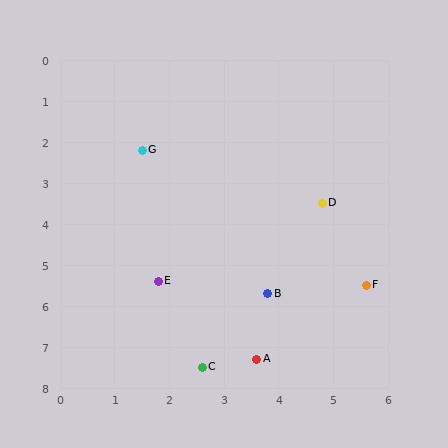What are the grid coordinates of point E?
Point E is at approximately (1.8, 5.4).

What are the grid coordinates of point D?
Point D is at approximately (4.8, 3.5).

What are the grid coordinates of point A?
Point A is at approximately (3.6, 7.3).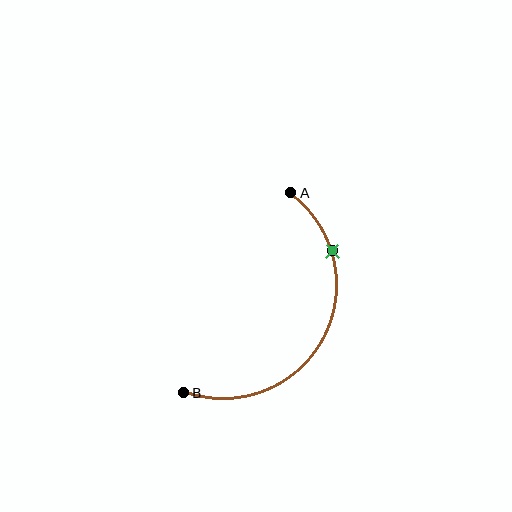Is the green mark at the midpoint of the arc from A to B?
No. The green mark lies on the arc but is closer to endpoint A. The arc midpoint would be at the point on the curve equidistant along the arc from both A and B.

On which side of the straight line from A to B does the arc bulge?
The arc bulges to the right of the straight line connecting A and B.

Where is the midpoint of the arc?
The arc midpoint is the point on the curve farthest from the straight line joining A and B. It sits to the right of that line.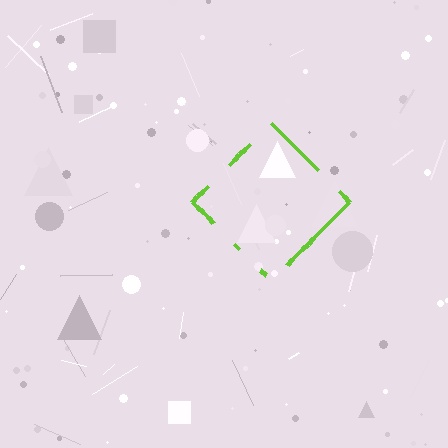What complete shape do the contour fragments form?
The contour fragments form a diamond.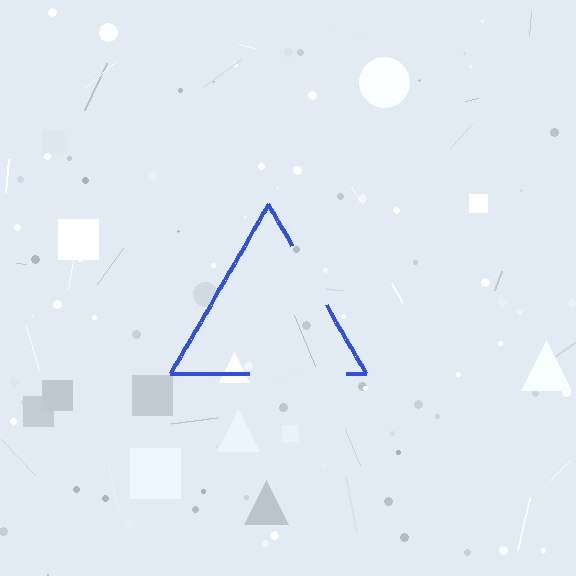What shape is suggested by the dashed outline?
The dashed outline suggests a triangle.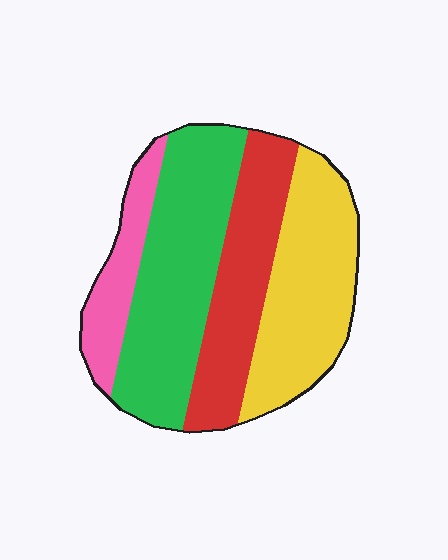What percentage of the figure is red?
Red covers 24% of the figure.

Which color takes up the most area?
Green, at roughly 35%.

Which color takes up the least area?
Pink, at roughly 15%.